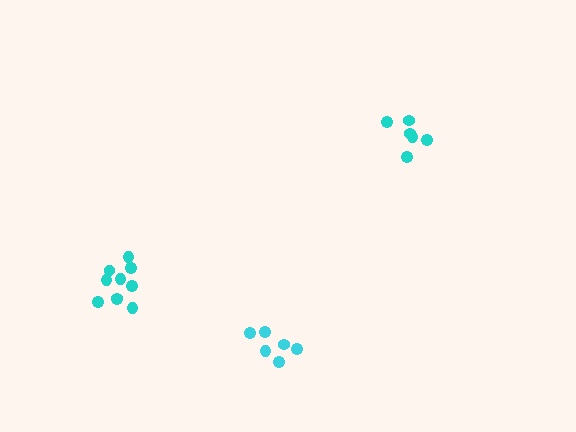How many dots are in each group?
Group 1: 6 dots, Group 2: 6 dots, Group 3: 10 dots (22 total).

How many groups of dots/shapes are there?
There are 3 groups.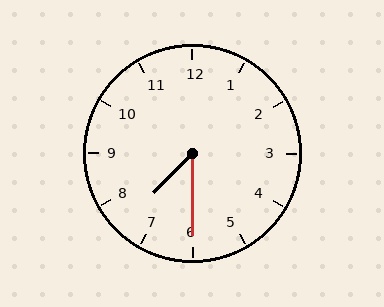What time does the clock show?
7:30.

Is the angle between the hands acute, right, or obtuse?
It is acute.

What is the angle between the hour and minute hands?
Approximately 45 degrees.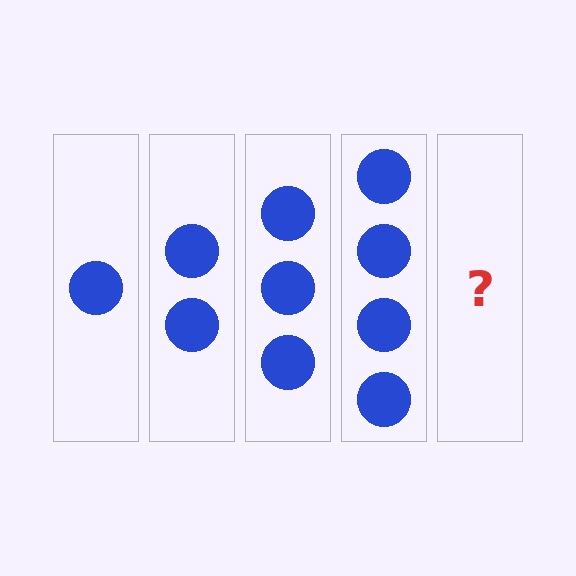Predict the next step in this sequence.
The next step is 5 circles.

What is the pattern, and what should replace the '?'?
The pattern is that each step adds one more circle. The '?' should be 5 circles.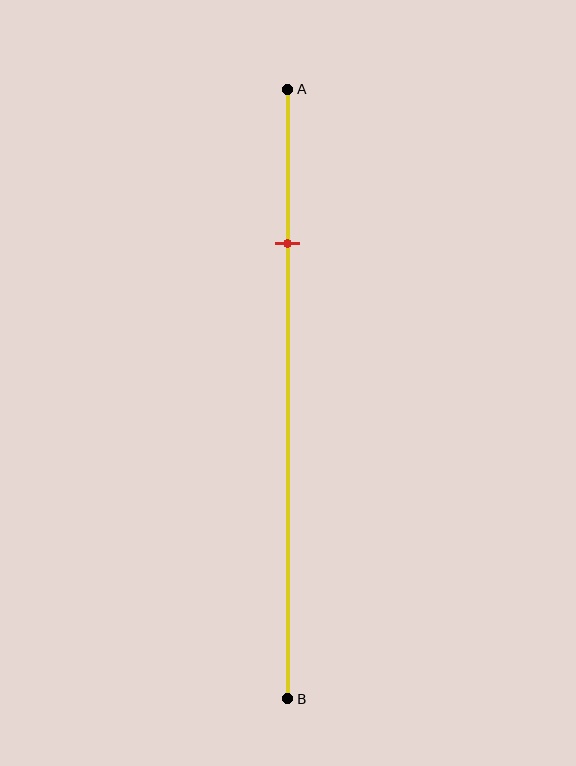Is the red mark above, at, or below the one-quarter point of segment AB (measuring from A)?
The red mark is approximately at the one-quarter point of segment AB.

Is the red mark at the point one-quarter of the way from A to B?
Yes, the mark is approximately at the one-quarter point.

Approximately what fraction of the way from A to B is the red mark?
The red mark is approximately 25% of the way from A to B.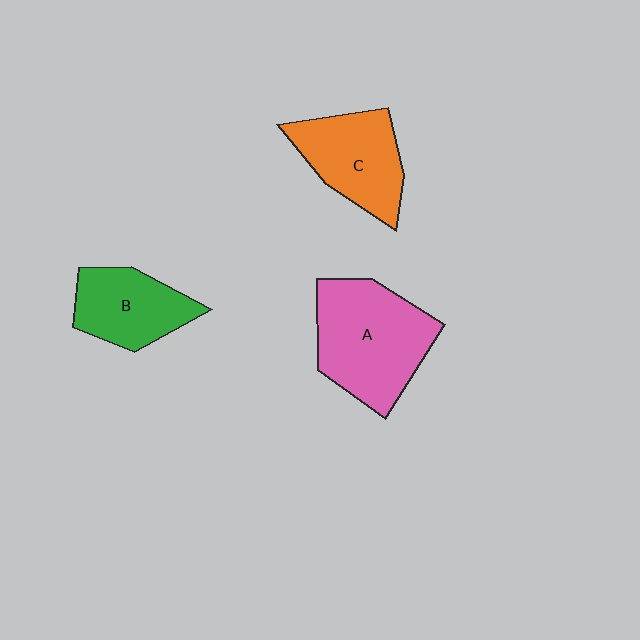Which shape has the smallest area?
Shape B (green).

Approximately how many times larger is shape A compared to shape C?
Approximately 1.4 times.